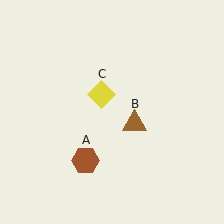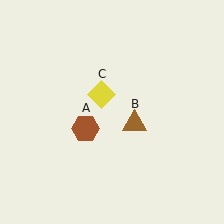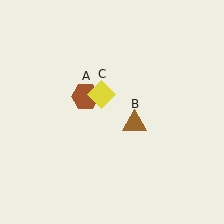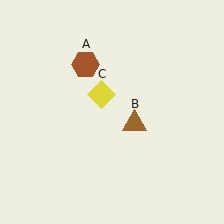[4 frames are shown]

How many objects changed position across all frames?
1 object changed position: brown hexagon (object A).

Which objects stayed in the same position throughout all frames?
Brown triangle (object B) and yellow diamond (object C) remained stationary.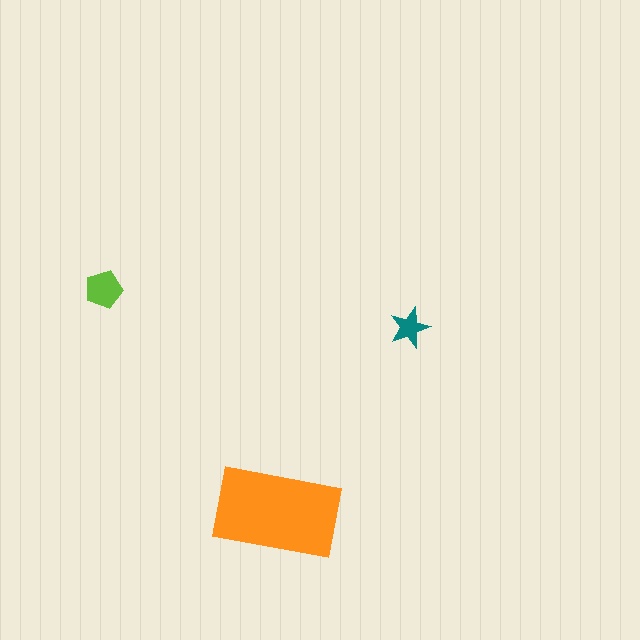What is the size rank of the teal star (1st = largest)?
3rd.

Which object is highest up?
The lime pentagon is topmost.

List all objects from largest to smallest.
The orange rectangle, the lime pentagon, the teal star.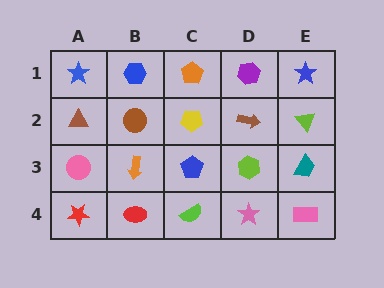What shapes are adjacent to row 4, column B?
An orange arrow (row 3, column B), a red star (row 4, column A), a lime semicircle (row 4, column C).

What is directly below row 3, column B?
A red ellipse.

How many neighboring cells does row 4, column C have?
3.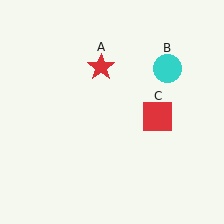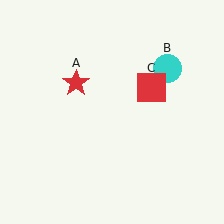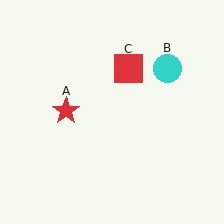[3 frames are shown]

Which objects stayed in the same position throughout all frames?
Cyan circle (object B) remained stationary.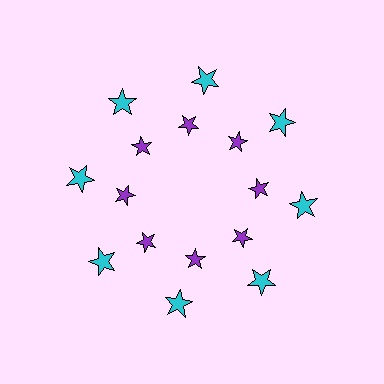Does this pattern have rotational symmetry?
Yes, this pattern has 8-fold rotational symmetry. It looks the same after rotating 45 degrees around the center.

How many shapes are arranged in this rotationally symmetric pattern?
There are 16 shapes, arranged in 8 groups of 2.